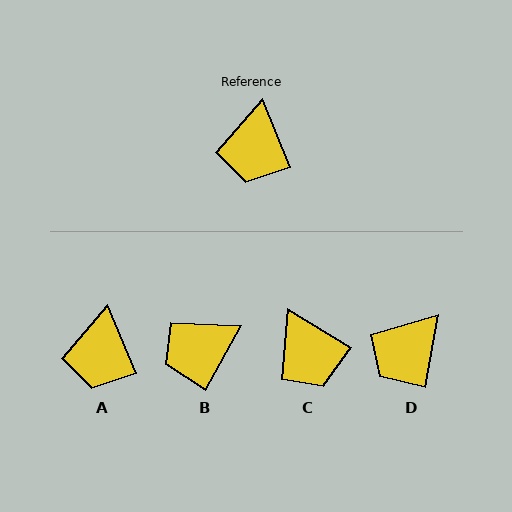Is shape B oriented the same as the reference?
No, it is off by about 51 degrees.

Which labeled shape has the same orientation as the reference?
A.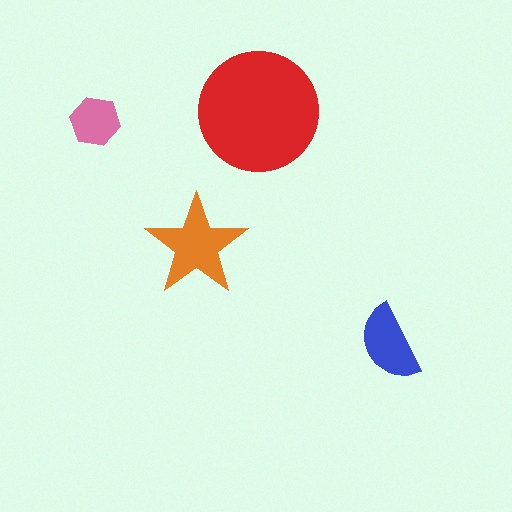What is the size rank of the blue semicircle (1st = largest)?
3rd.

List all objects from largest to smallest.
The red circle, the orange star, the blue semicircle, the pink hexagon.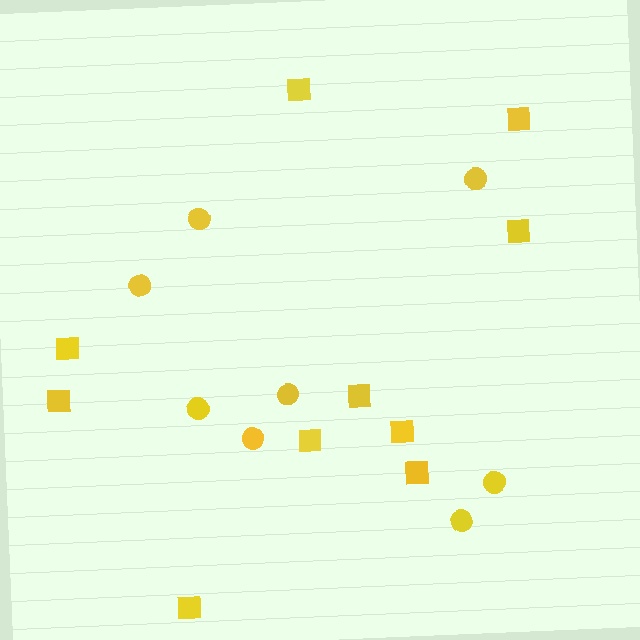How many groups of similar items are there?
There are 2 groups: one group of squares (10) and one group of circles (8).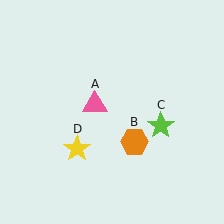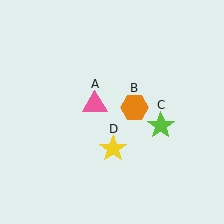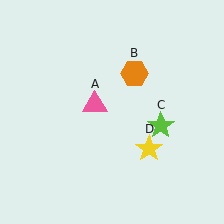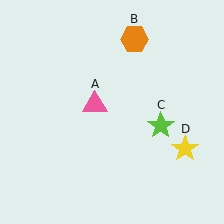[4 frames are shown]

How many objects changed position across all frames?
2 objects changed position: orange hexagon (object B), yellow star (object D).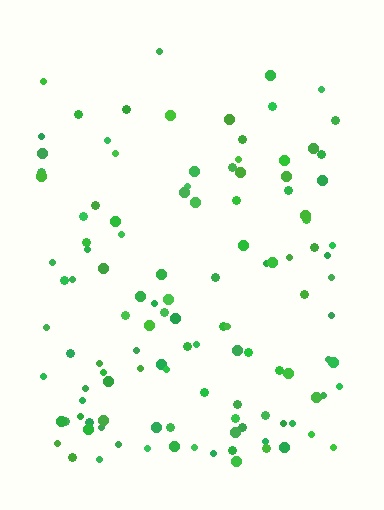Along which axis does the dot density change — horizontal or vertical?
Vertical.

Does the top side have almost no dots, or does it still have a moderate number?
Still a moderate number, just noticeably fewer than the bottom.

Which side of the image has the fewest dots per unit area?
The top.